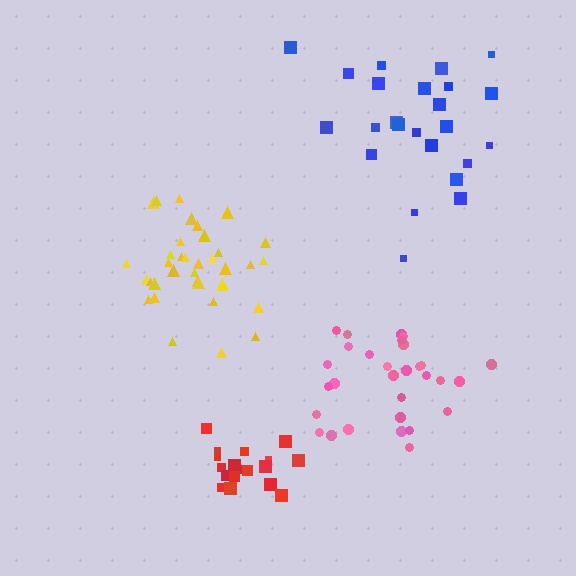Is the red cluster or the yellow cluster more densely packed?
Red.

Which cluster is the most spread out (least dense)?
Blue.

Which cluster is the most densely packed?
Red.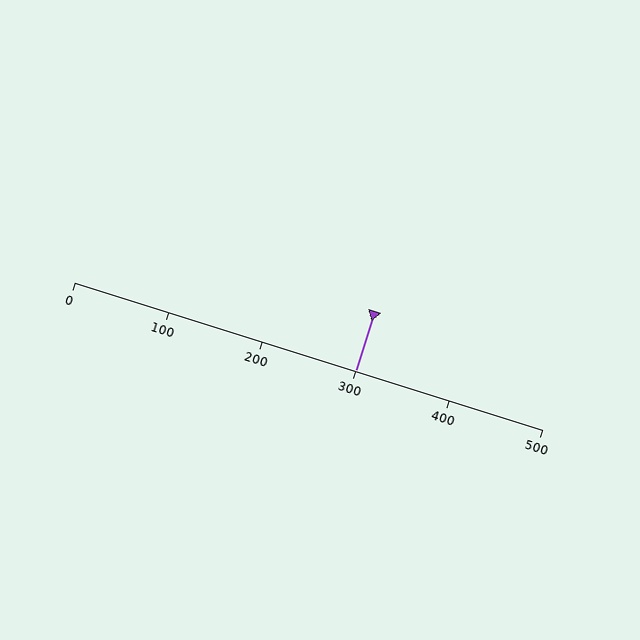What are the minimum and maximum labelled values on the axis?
The axis runs from 0 to 500.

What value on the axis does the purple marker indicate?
The marker indicates approximately 300.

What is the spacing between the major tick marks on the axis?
The major ticks are spaced 100 apart.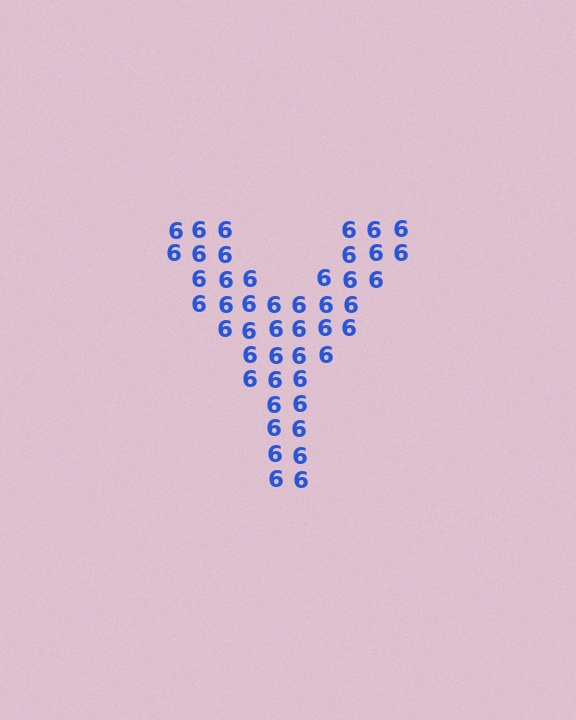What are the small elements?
The small elements are digit 6's.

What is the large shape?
The large shape is the letter Y.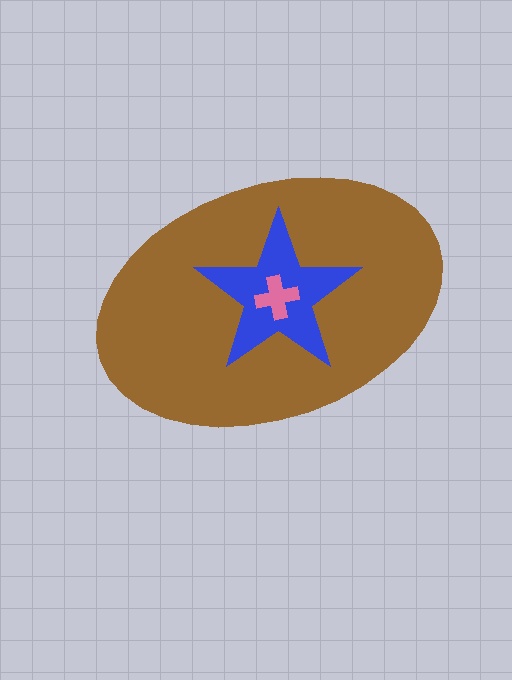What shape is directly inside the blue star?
The pink cross.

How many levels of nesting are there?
3.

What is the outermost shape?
The brown ellipse.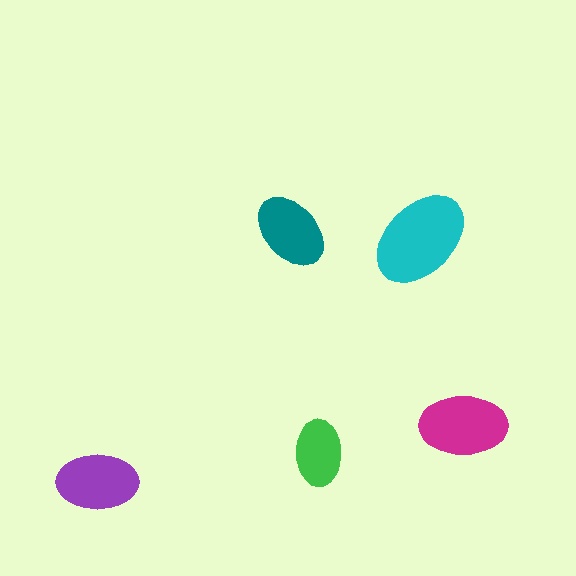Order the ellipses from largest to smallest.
the cyan one, the magenta one, the purple one, the teal one, the green one.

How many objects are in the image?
There are 5 objects in the image.